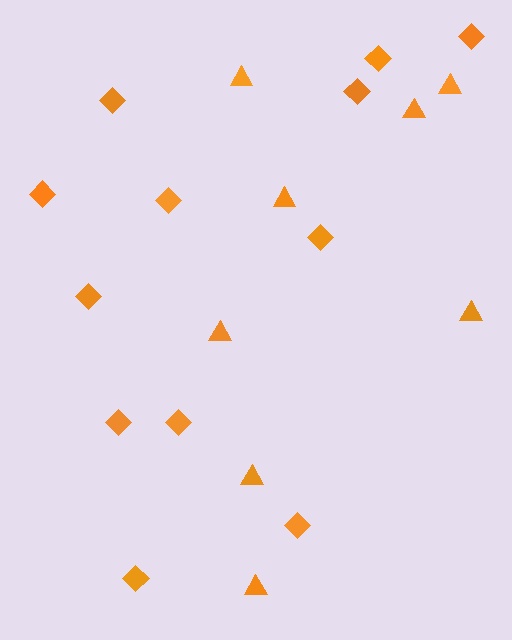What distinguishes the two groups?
There are 2 groups: one group of diamonds (12) and one group of triangles (8).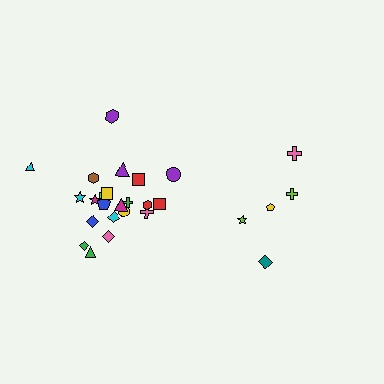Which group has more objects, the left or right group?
The left group.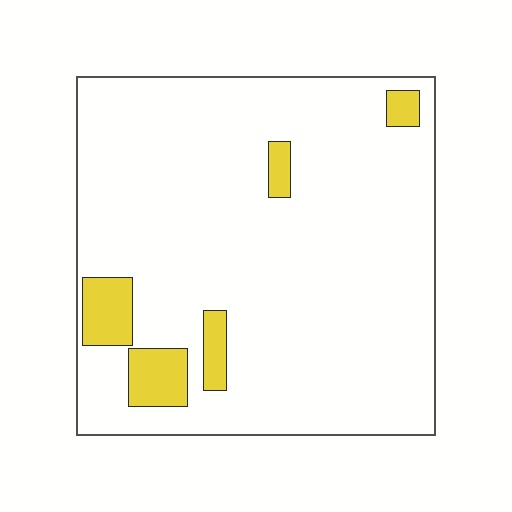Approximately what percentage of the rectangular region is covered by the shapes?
Approximately 10%.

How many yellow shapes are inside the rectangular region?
5.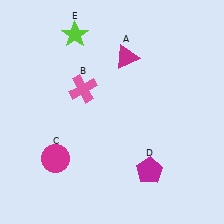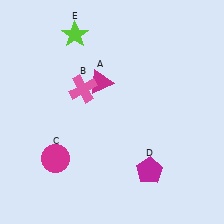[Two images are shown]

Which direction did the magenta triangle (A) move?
The magenta triangle (A) moved left.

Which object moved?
The magenta triangle (A) moved left.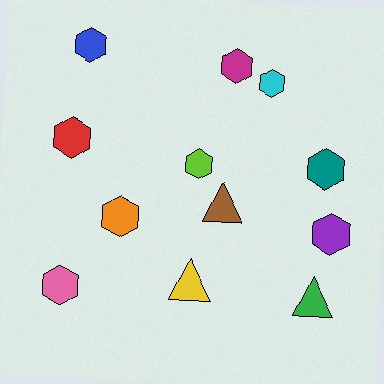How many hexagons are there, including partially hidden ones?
There are 9 hexagons.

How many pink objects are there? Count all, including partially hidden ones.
There is 1 pink object.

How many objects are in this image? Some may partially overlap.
There are 12 objects.